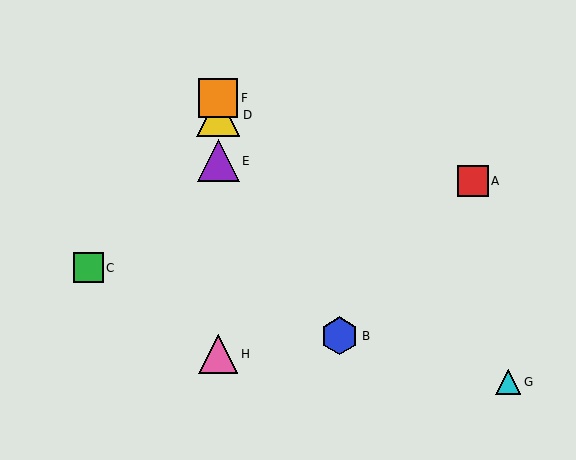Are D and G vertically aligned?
No, D is at x≈218 and G is at x≈508.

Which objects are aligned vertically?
Objects D, E, F, H are aligned vertically.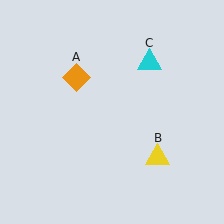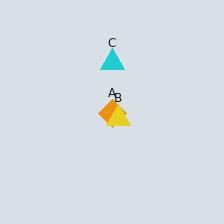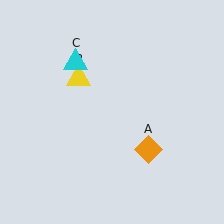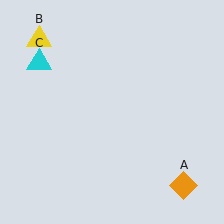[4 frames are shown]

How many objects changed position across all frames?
3 objects changed position: orange diamond (object A), yellow triangle (object B), cyan triangle (object C).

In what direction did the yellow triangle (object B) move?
The yellow triangle (object B) moved up and to the left.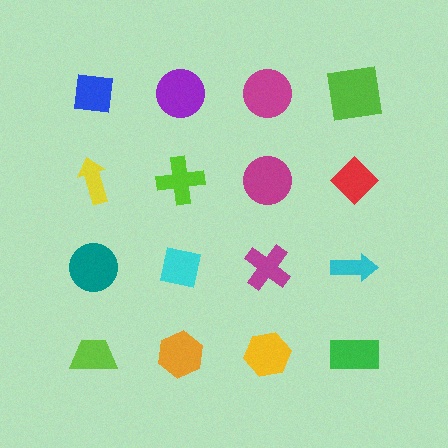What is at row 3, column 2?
A cyan square.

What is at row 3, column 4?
A cyan arrow.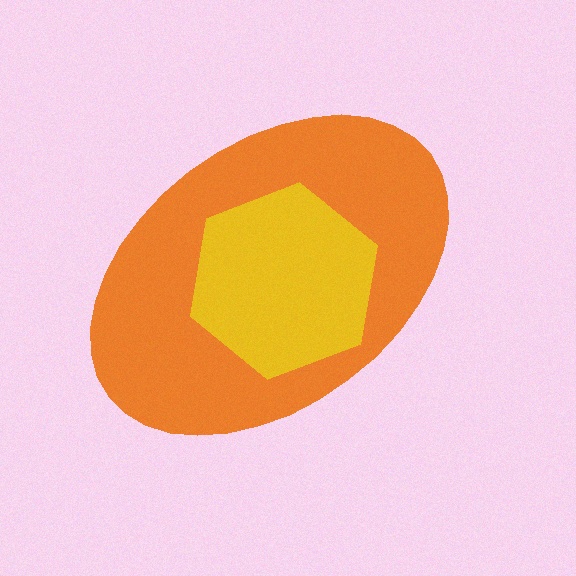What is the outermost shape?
The orange ellipse.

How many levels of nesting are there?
2.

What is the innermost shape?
The yellow hexagon.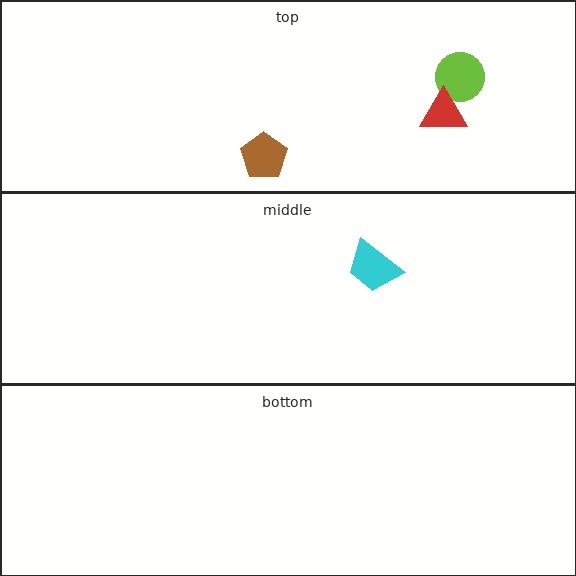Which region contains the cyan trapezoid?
The middle region.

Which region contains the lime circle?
The top region.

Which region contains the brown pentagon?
The top region.